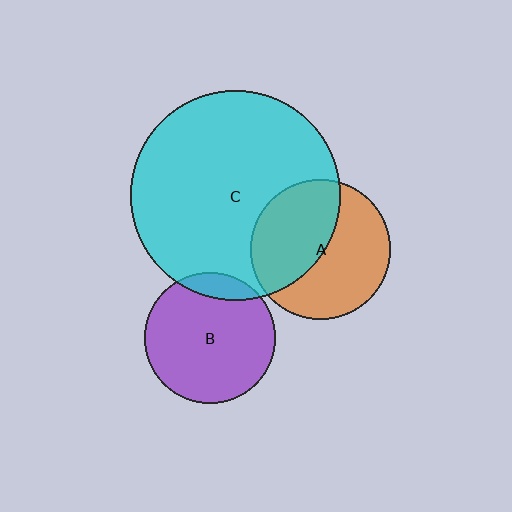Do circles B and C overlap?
Yes.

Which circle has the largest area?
Circle C (cyan).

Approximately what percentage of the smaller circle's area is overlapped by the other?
Approximately 10%.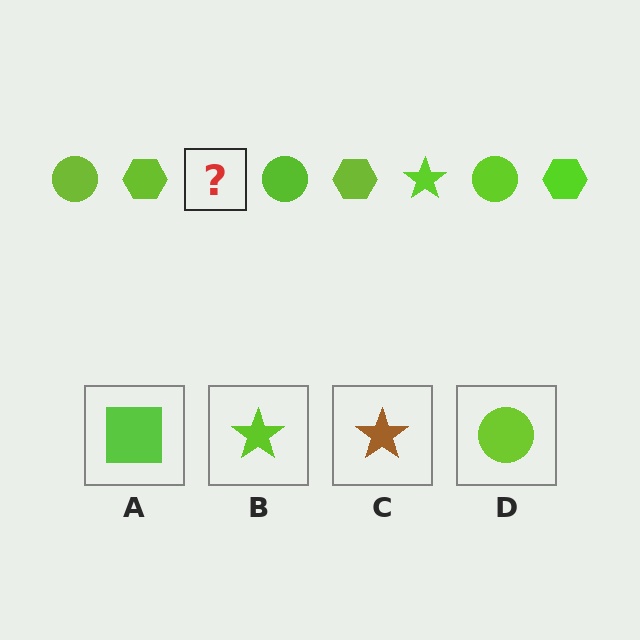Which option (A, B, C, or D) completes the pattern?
B.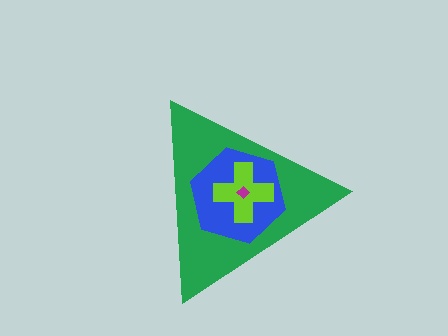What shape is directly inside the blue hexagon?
The lime cross.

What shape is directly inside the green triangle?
The blue hexagon.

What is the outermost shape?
The green triangle.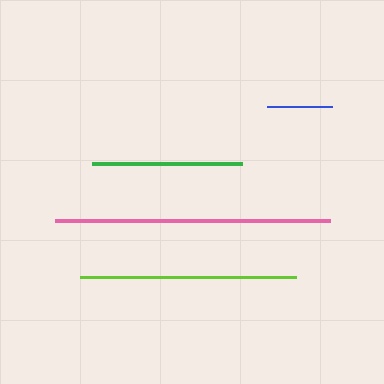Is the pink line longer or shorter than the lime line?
The pink line is longer than the lime line.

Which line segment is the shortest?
The blue line is the shortest at approximately 65 pixels.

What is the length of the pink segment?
The pink segment is approximately 276 pixels long.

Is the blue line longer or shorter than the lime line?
The lime line is longer than the blue line.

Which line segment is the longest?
The pink line is the longest at approximately 276 pixels.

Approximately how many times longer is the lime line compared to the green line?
The lime line is approximately 1.4 times the length of the green line.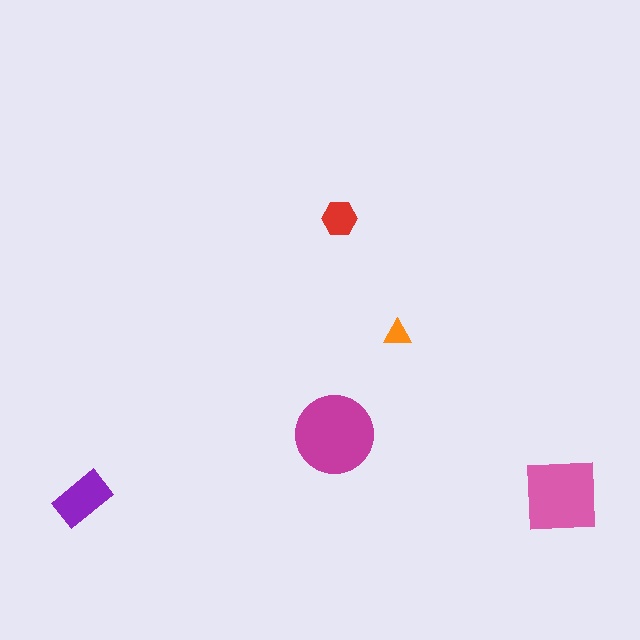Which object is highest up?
The red hexagon is topmost.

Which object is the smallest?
The orange triangle.